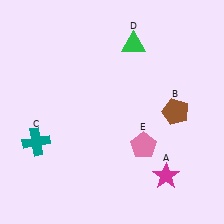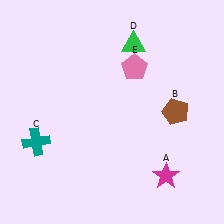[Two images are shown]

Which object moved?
The pink pentagon (E) moved up.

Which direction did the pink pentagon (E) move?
The pink pentagon (E) moved up.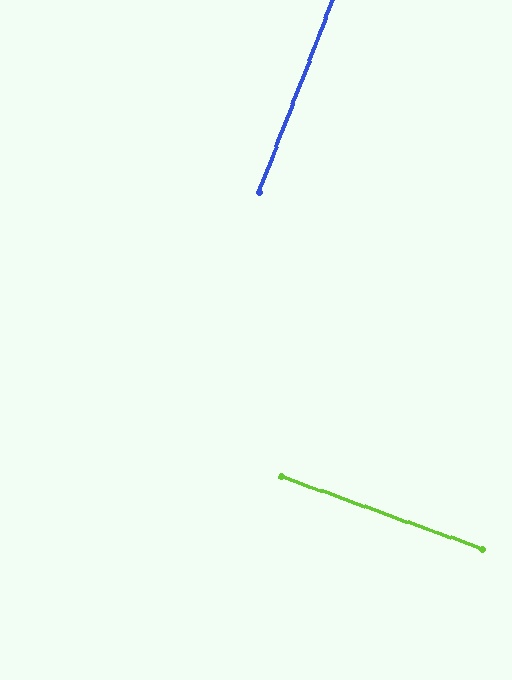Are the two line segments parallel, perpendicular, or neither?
Perpendicular — they meet at approximately 89°.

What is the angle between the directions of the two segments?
Approximately 89 degrees.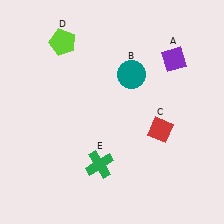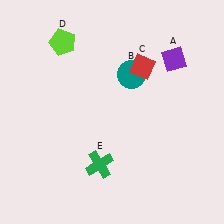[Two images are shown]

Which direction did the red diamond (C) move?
The red diamond (C) moved up.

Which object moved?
The red diamond (C) moved up.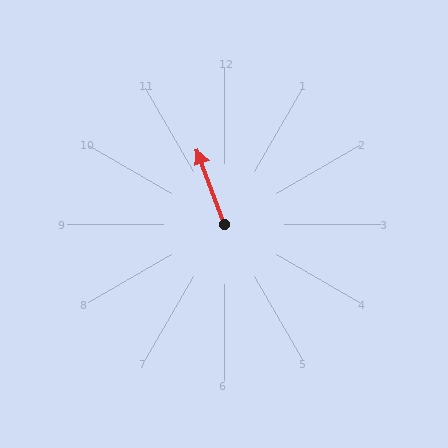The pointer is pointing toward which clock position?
Roughly 11 o'clock.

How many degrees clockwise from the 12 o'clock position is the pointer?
Approximately 340 degrees.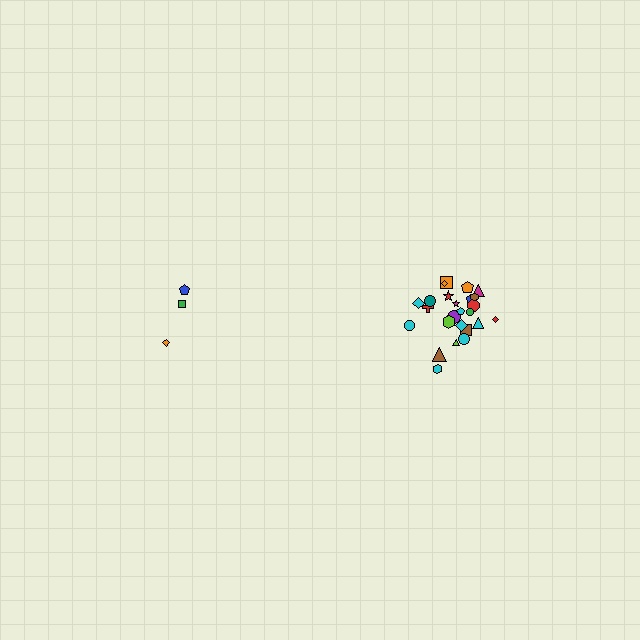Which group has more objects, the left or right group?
The right group.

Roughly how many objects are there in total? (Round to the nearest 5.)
Roughly 30 objects in total.